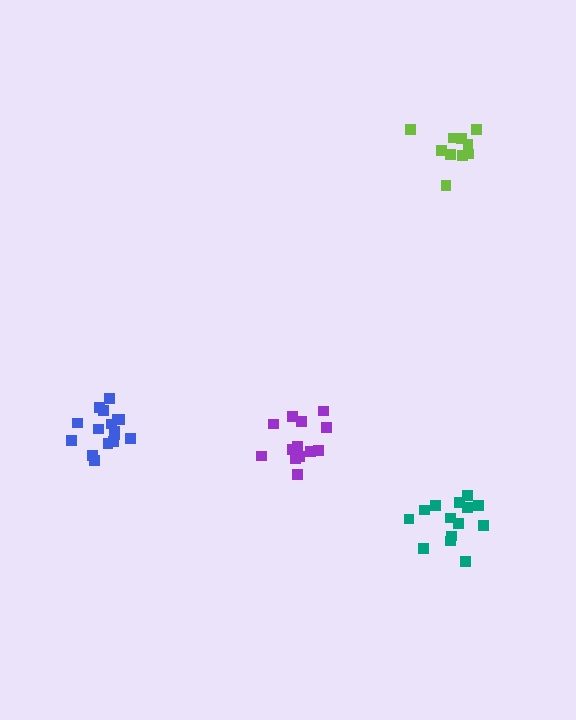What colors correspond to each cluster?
The clusters are colored: lime, blue, purple, teal.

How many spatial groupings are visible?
There are 4 spatial groupings.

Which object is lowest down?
The teal cluster is bottommost.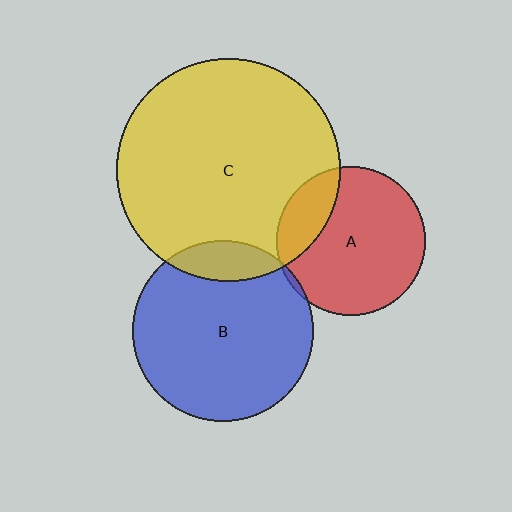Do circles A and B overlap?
Yes.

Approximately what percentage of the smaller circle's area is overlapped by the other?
Approximately 5%.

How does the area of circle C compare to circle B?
Approximately 1.5 times.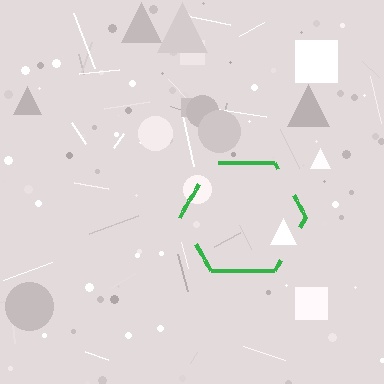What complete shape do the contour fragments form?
The contour fragments form a hexagon.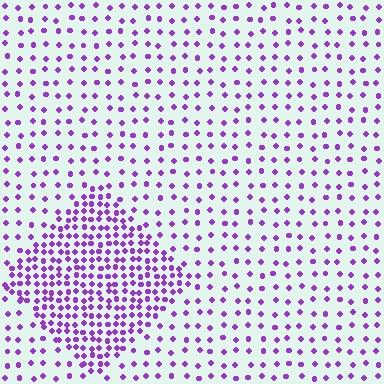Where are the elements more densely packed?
The elements are more densely packed inside the diamond boundary.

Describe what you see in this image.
The image contains small purple elements arranged at two different densities. A diamond-shaped region is visible where the elements are more densely packed than the surrounding area.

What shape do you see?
I see a diamond.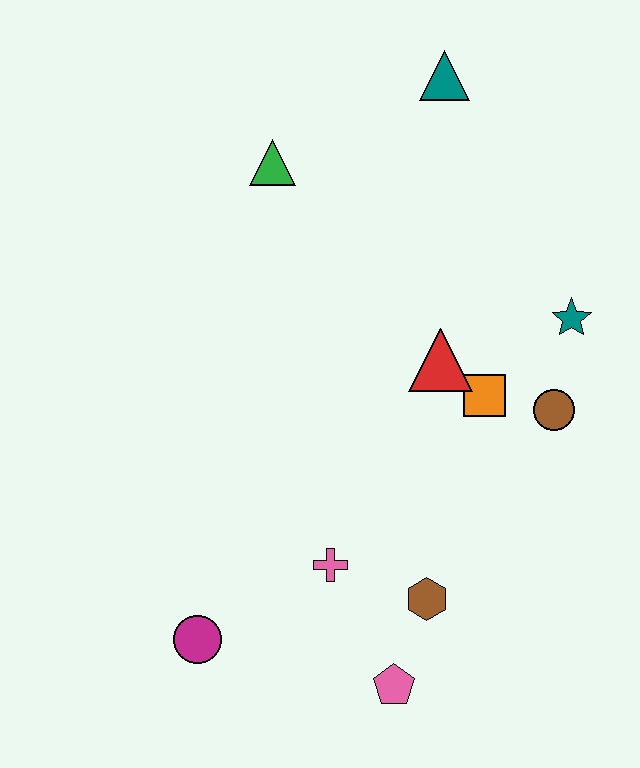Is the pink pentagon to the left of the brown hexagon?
Yes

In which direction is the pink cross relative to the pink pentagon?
The pink cross is above the pink pentagon.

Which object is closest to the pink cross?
The brown hexagon is closest to the pink cross.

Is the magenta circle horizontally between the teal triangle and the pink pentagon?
No